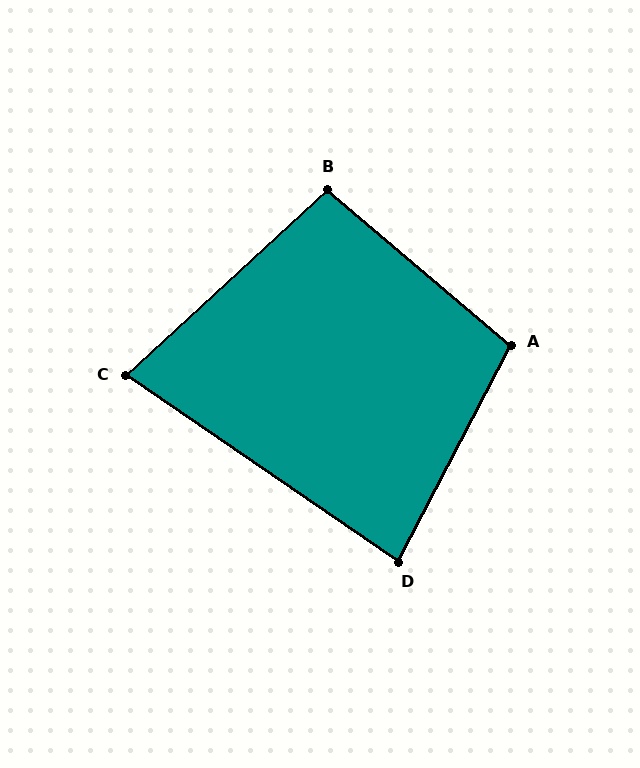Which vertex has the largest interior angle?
A, at approximately 103 degrees.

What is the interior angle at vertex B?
Approximately 97 degrees (obtuse).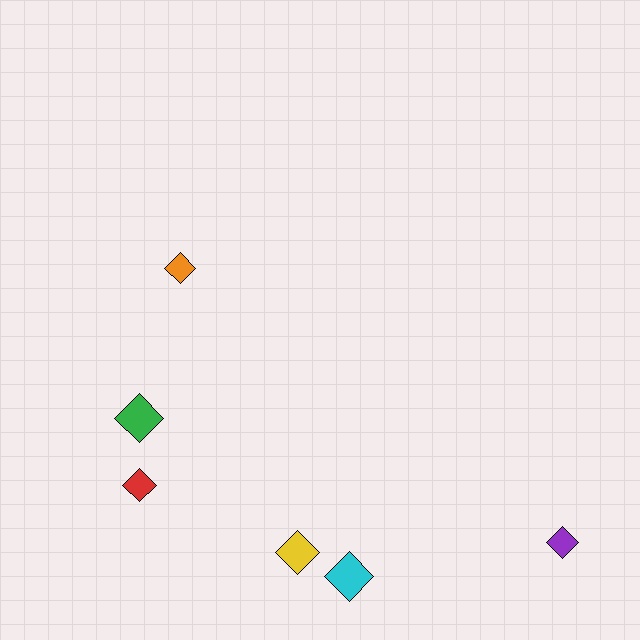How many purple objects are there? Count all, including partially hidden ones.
There is 1 purple object.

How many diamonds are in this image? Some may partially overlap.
There are 6 diamonds.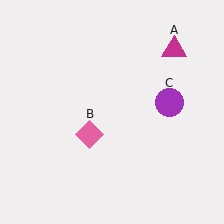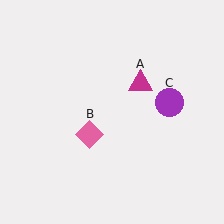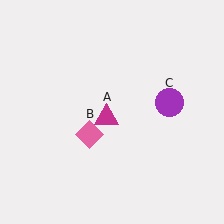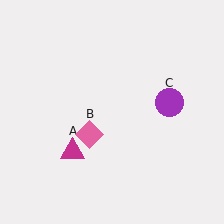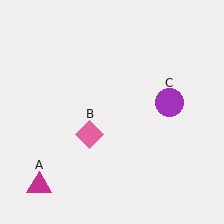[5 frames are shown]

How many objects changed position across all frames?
1 object changed position: magenta triangle (object A).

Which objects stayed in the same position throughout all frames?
Pink diamond (object B) and purple circle (object C) remained stationary.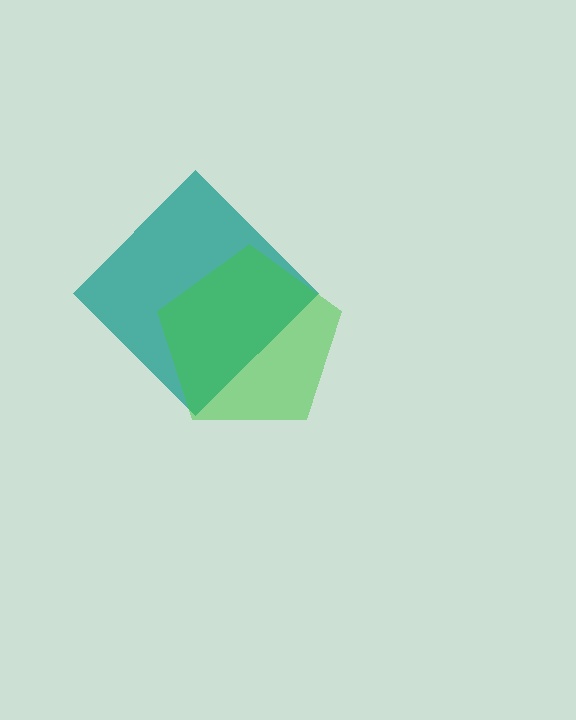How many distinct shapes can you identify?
There are 2 distinct shapes: a teal diamond, a green pentagon.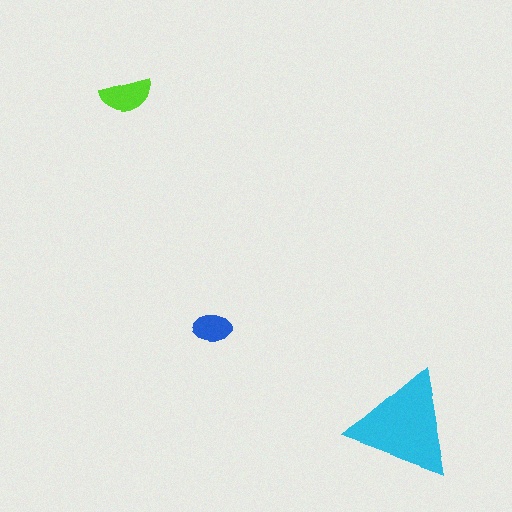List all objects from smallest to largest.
The blue ellipse, the lime semicircle, the cyan triangle.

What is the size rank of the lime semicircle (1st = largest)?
2nd.